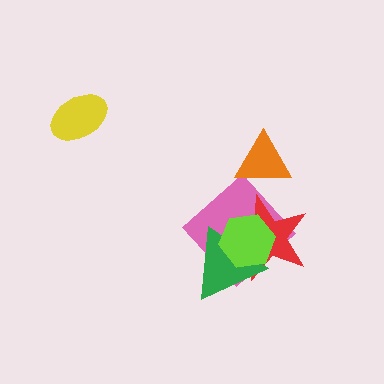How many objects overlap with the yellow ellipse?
0 objects overlap with the yellow ellipse.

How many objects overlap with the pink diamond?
3 objects overlap with the pink diamond.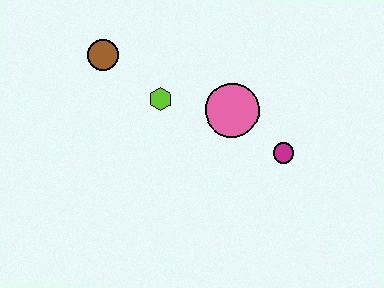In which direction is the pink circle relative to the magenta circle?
The pink circle is to the left of the magenta circle.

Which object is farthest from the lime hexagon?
The magenta circle is farthest from the lime hexagon.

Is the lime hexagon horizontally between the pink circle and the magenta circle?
No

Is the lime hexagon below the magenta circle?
No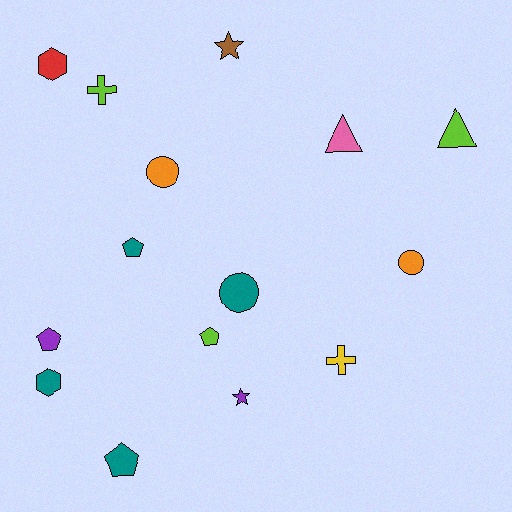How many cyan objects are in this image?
There are no cyan objects.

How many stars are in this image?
There are 2 stars.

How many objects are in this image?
There are 15 objects.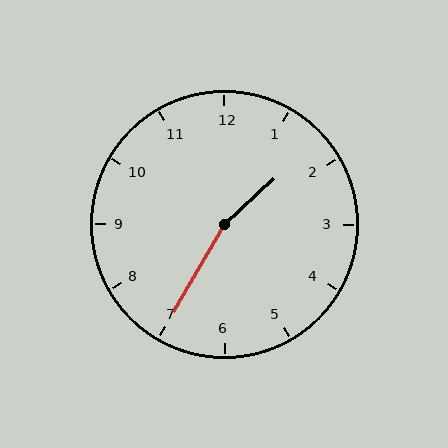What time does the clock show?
1:35.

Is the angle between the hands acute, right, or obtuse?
It is obtuse.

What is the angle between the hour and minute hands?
Approximately 162 degrees.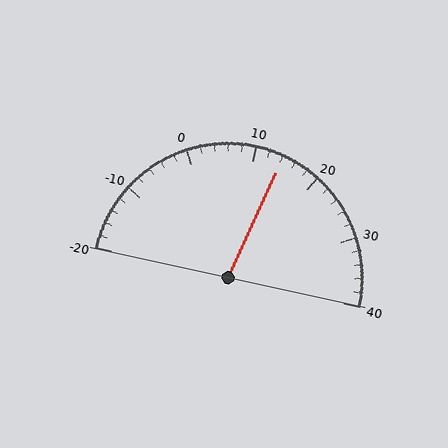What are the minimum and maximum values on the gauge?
The gauge ranges from -20 to 40.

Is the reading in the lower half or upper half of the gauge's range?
The reading is in the upper half of the range (-20 to 40).